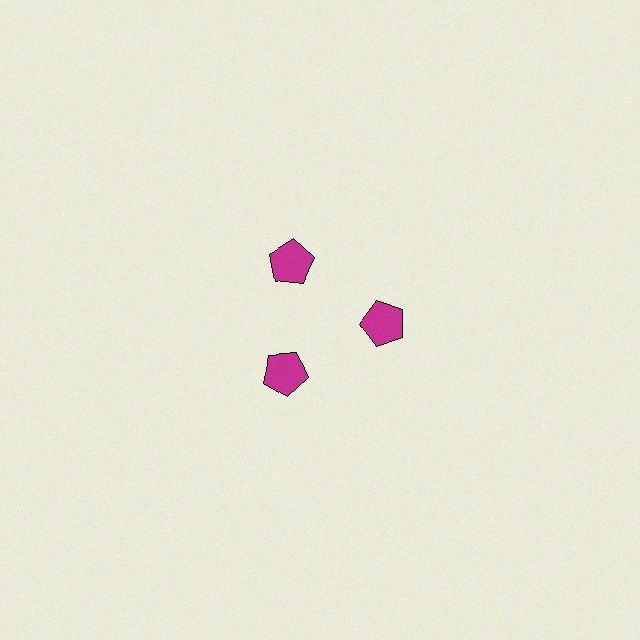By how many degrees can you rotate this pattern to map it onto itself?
The pattern maps onto itself every 120 degrees of rotation.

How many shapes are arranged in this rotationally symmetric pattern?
There are 3 shapes, arranged in 3 groups of 1.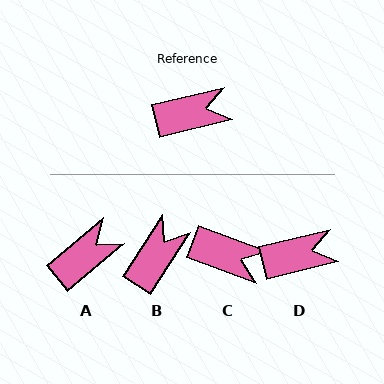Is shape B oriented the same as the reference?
No, it is off by about 43 degrees.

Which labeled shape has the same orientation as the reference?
D.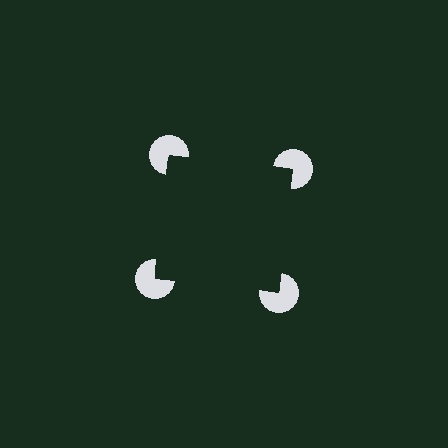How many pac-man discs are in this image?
There are 4 — one at each vertex of the illusory square.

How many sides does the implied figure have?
4 sides.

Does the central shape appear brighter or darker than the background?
It typically appears slightly darker than the background, even though no actual brightness change is drawn.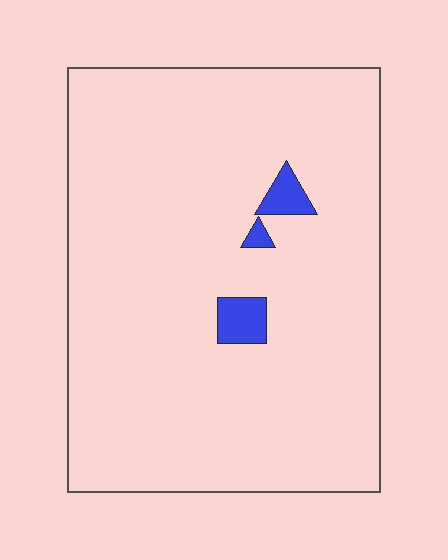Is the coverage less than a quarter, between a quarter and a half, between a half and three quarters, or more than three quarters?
Less than a quarter.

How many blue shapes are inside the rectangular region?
3.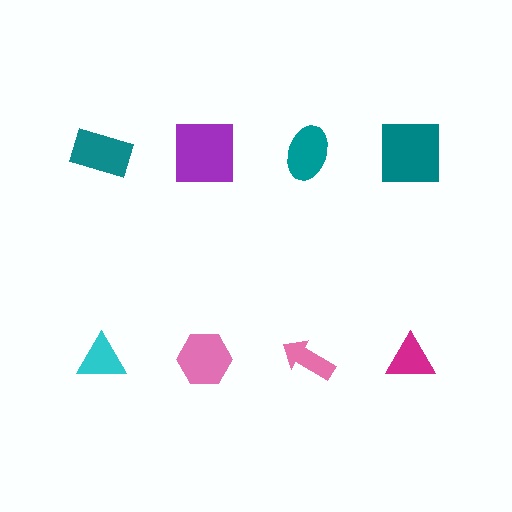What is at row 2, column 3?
A pink arrow.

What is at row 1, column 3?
A teal ellipse.